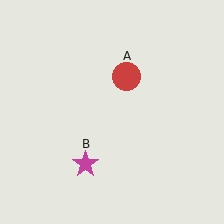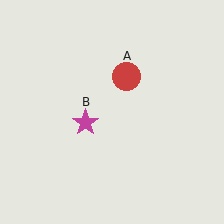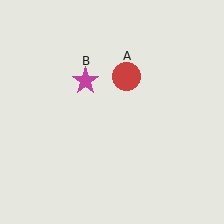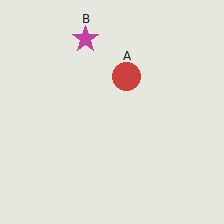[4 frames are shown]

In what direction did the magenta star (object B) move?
The magenta star (object B) moved up.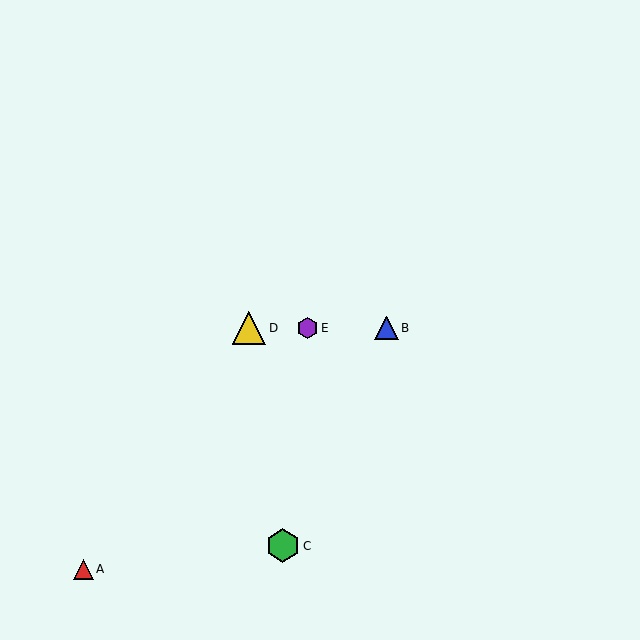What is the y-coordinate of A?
Object A is at y≈569.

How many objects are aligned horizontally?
3 objects (B, D, E) are aligned horizontally.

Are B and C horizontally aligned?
No, B is at y≈328 and C is at y≈546.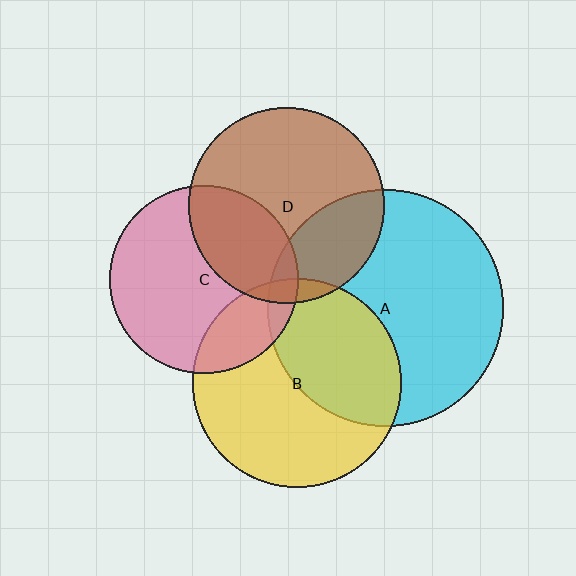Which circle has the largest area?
Circle A (cyan).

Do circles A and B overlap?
Yes.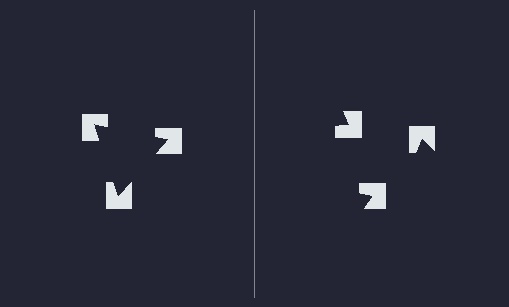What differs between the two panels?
The notched squares are positioned identically on both sides; only the wedge orientations differ. On the left they align to a triangle; on the right they are misaligned.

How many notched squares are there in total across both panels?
6 — 3 on each side.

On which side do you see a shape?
An illusory triangle appears on the left side. On the right side the wedge cuts are rotated, so no coherent shape forms.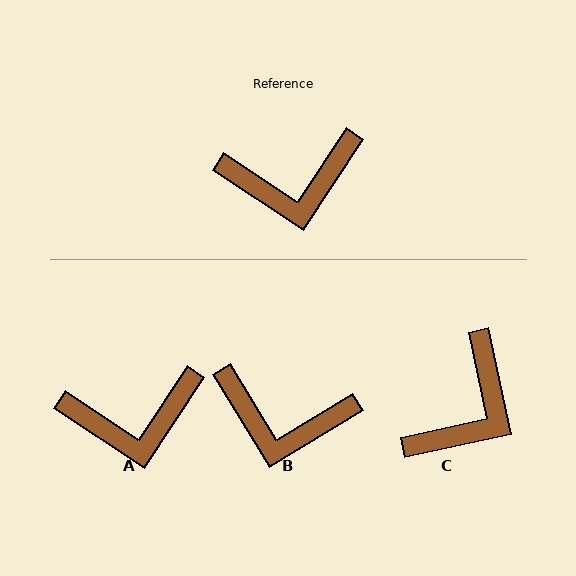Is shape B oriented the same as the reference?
No, it is off by about 25 degrees.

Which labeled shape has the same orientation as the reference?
A.